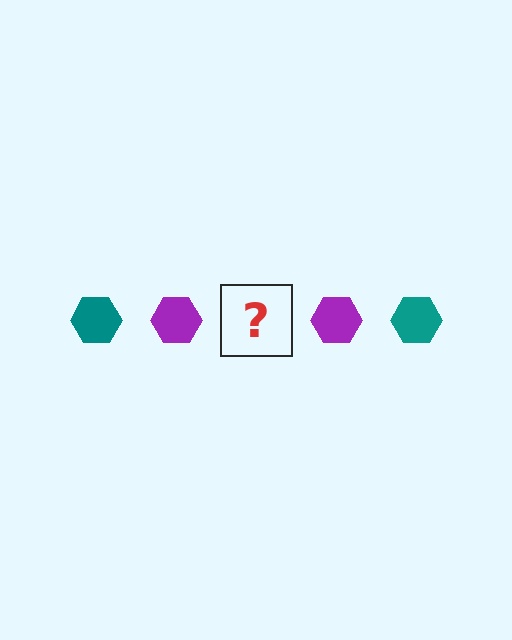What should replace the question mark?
The question mark should be replaced with a teal hexagon.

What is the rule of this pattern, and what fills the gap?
The rule is that the pattern cycles through teal, purple hexagons. The gap should be filled with a teal hexagon.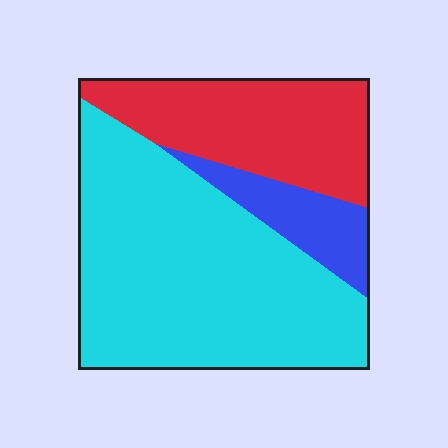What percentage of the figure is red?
Red covers 29% of the figure.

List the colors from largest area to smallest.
From largest to smallest: cyan, red, blue.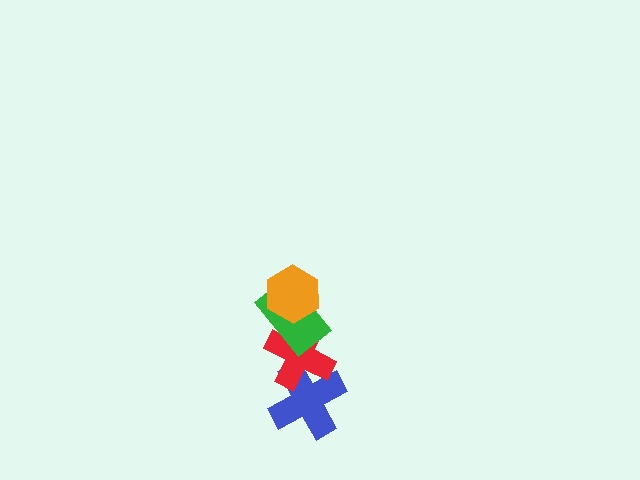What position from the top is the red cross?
The red cross is 3rd from the top.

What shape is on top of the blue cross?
The red cross is on top of the blue cross.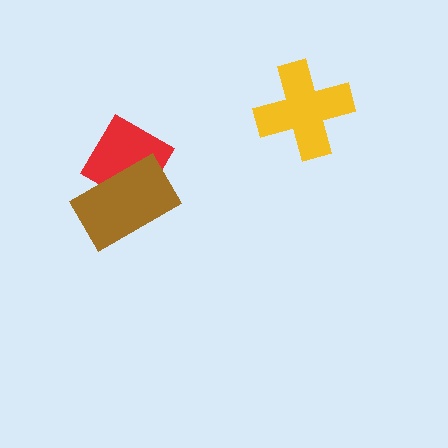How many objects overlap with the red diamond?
1 object overlaps with the red diamond.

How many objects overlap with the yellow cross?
0 objects overlap with the yellow cross.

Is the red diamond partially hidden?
Yes, it is partially covered by another shape.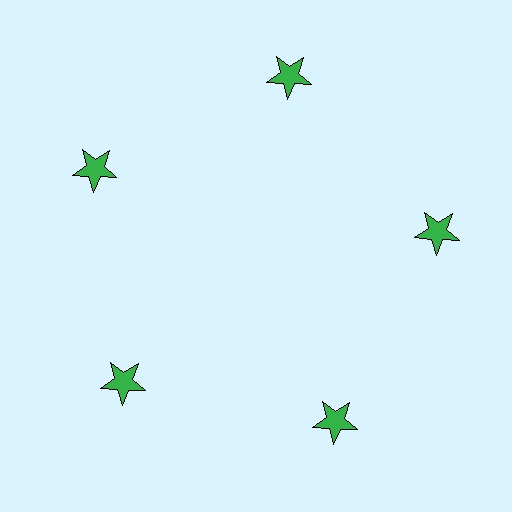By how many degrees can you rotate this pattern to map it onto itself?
The pattern maps onto itself every 72 degrees of rotation.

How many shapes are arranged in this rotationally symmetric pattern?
There are 5 shapes, arranged in 5 groups of 1.